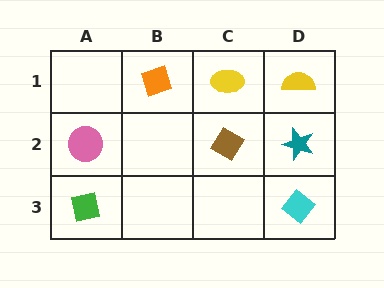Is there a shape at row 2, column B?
No, that cell is empty.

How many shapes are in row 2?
3 shapes.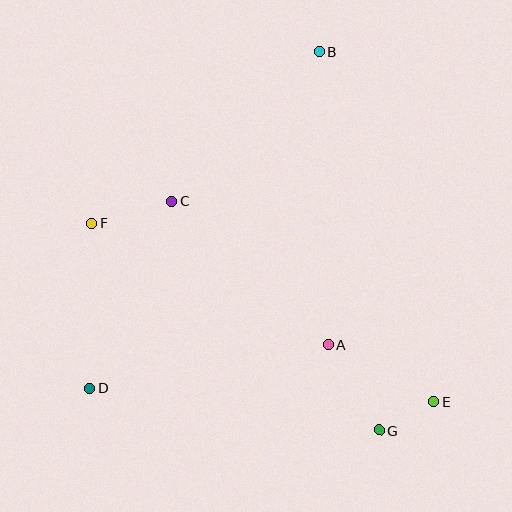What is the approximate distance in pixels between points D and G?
The distance between D and G is approximately 292 pixels.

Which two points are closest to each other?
Points E and G are closest to each other.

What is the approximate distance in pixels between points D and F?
The distance between D and F is approximately 165 pixels.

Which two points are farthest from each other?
Points B and D are farthest from each other.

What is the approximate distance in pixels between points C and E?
The distance between C and E is approximately 331 pixels.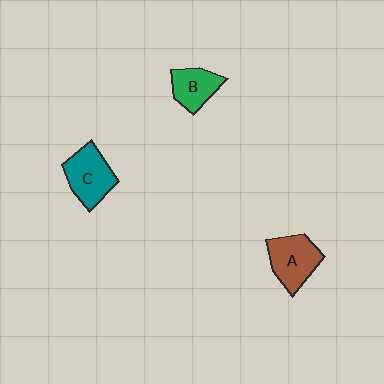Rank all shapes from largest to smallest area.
From largest to smallest: A (brown), C (teal), B (green).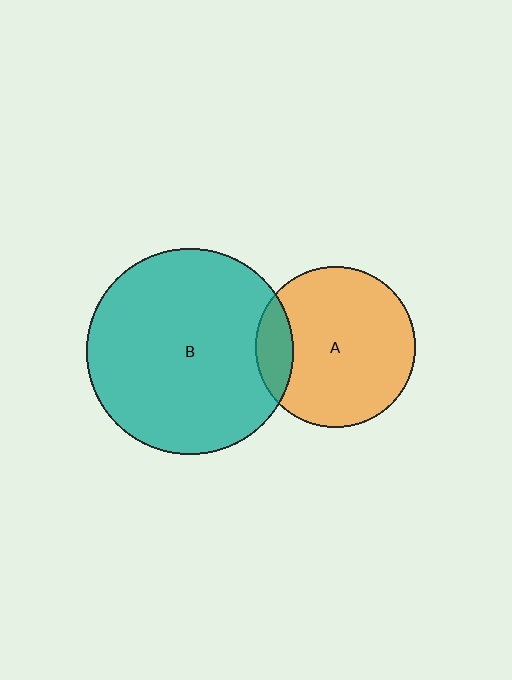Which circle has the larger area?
Circle B (teal).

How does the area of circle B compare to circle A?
Approximately 1.7 times.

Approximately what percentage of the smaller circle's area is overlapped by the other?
Approximately 15%.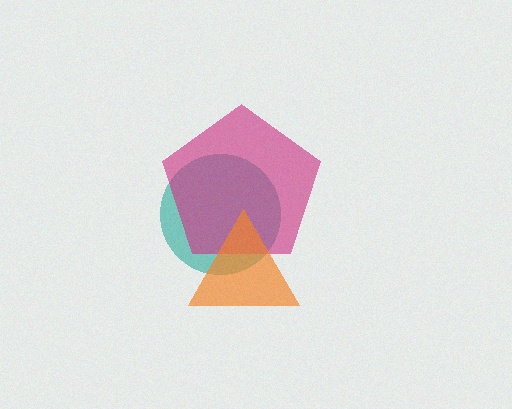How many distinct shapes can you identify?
There are 3 distinct shapes: a teal circle, a magenta pentagon, an orange triangle.